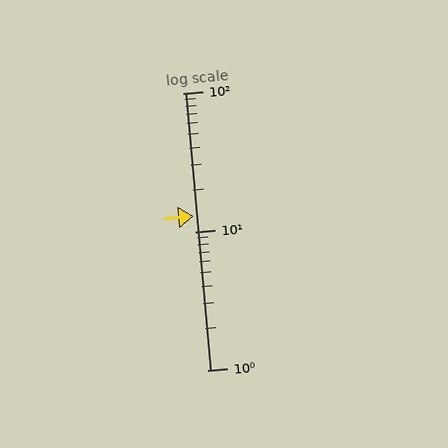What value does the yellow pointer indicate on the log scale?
The pointer indicates approximately 13.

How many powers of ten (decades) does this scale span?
The scale spans 2 decades, from 1 to 100.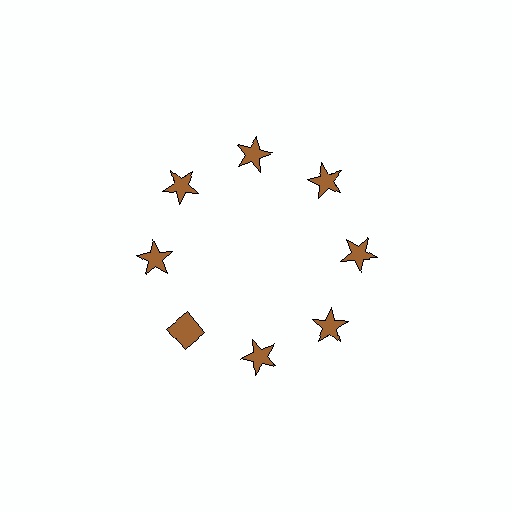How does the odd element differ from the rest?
It has a different shape: diamond instead of star.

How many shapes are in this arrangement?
There are 8 shapes arranged in a ring pattern.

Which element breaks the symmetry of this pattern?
The brown diamond at roughly the 8 o'clock position breaks the symmetry. All other shapes are brown stars.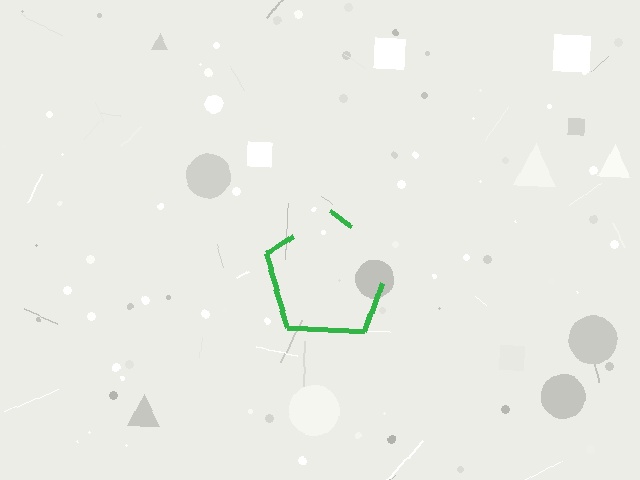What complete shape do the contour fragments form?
The contour fragments form a pentagon.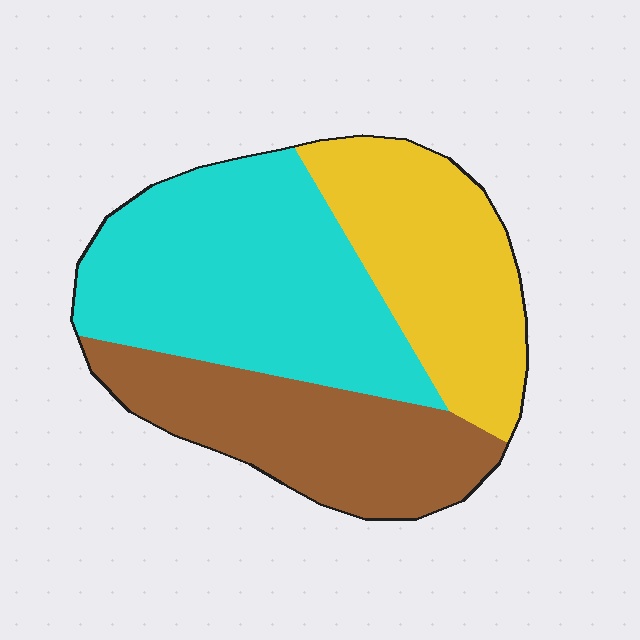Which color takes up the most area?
Cyan, at roughly 45%.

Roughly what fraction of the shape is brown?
Brown takes up about one quarter (1/4) of the shape.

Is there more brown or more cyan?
Cyan.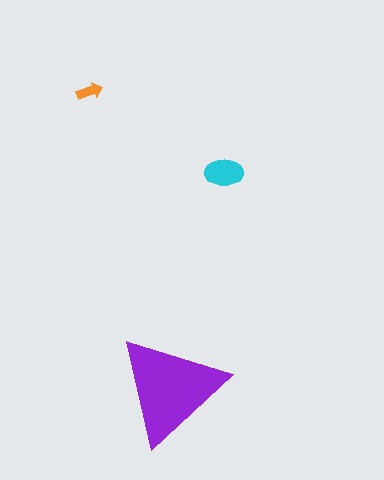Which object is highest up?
The orange arrow is topmost.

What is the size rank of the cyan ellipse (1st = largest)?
2nd.